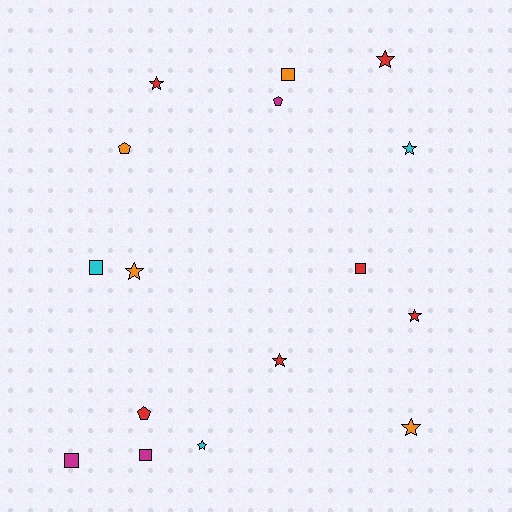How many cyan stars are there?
There are 2 cyan stars.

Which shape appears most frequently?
Star, with 8 objects.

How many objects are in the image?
There are 16 objects.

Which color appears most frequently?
Red, with 6 objects.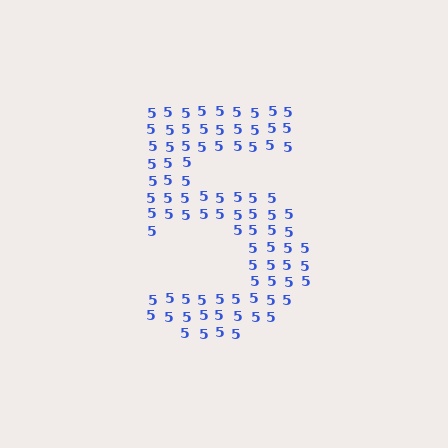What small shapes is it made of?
It is made of small digit 5's.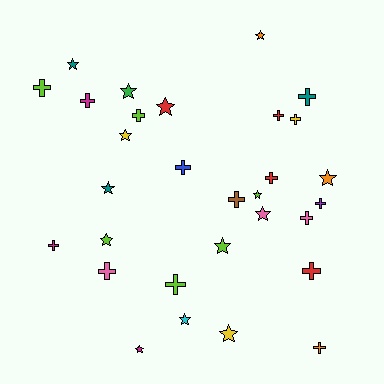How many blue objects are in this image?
There is 1 blue object.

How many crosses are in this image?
There are 16 crosses.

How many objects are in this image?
There are 30 objects.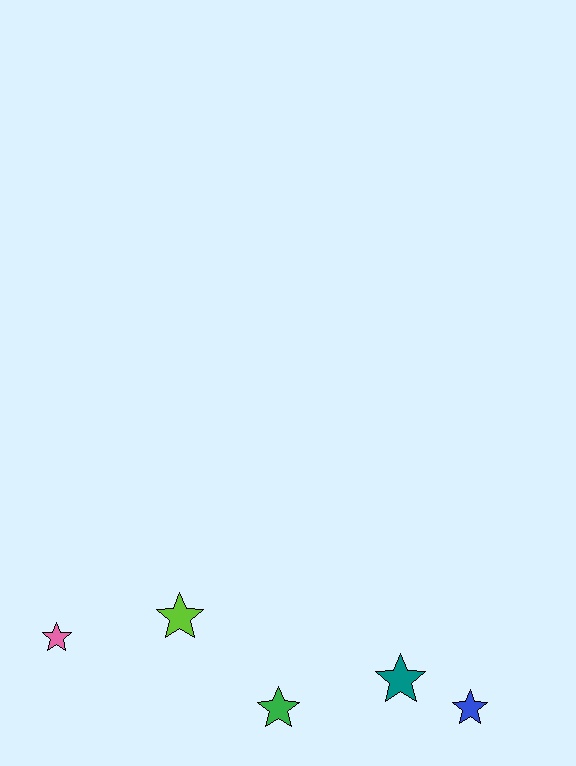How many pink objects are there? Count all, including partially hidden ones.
There is 1 pink object.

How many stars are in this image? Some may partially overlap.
There are 5 stars.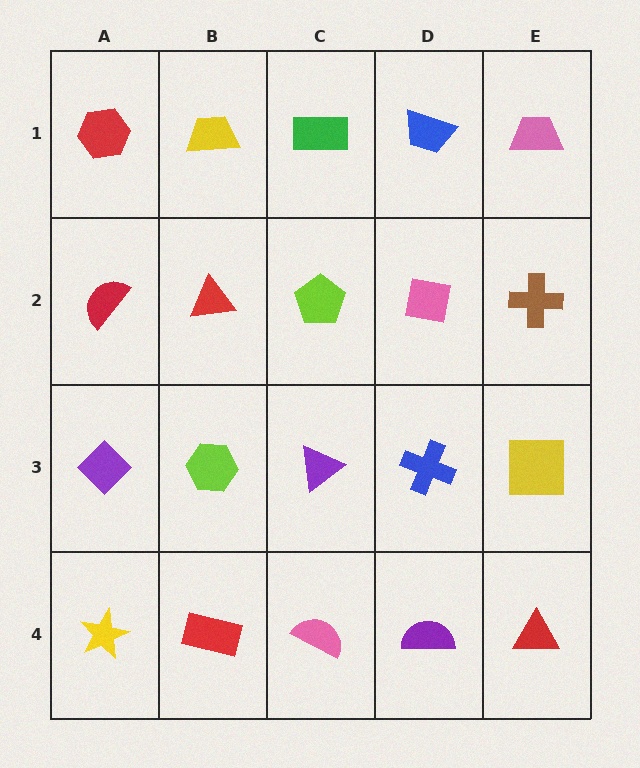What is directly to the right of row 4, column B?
A pink semicircle.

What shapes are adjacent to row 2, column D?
A blue trapezoid (row 1, column D), a blue cross (row 3, column D), a lime pentagon (row 2, column C), a brown cross (row 2, column E).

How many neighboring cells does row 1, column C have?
3.